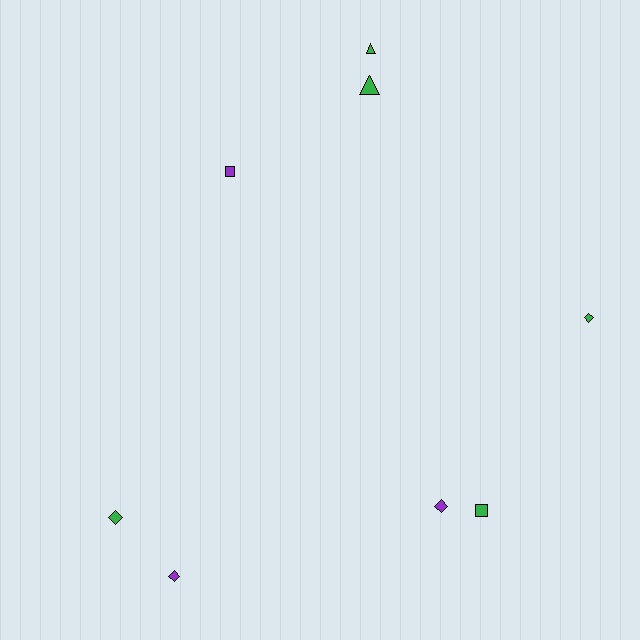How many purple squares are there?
There is 1 purple square.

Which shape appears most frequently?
Diamond, with 4 objects.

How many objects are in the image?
There are 8 objects.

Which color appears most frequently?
Green, with 5 objects.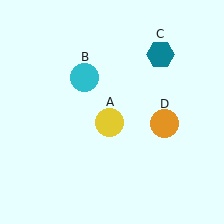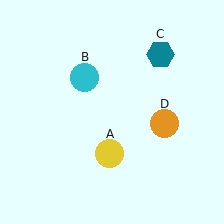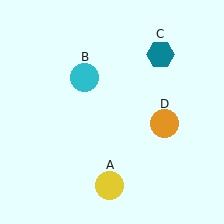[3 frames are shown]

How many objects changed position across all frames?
1 object changed position: yellow circle (object A).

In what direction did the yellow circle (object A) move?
The yellow circle (object A) moved down.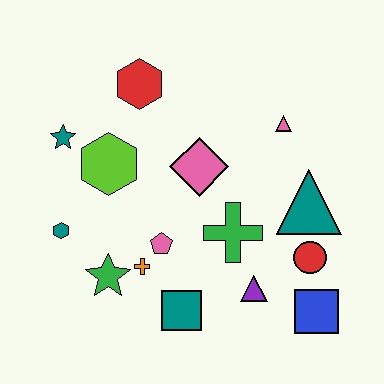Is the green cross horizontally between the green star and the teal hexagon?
No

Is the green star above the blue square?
Yes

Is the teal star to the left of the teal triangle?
Yes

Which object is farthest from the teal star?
The blue square is farthest from the teal star.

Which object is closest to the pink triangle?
The teal triangle is closest to the pink triangle.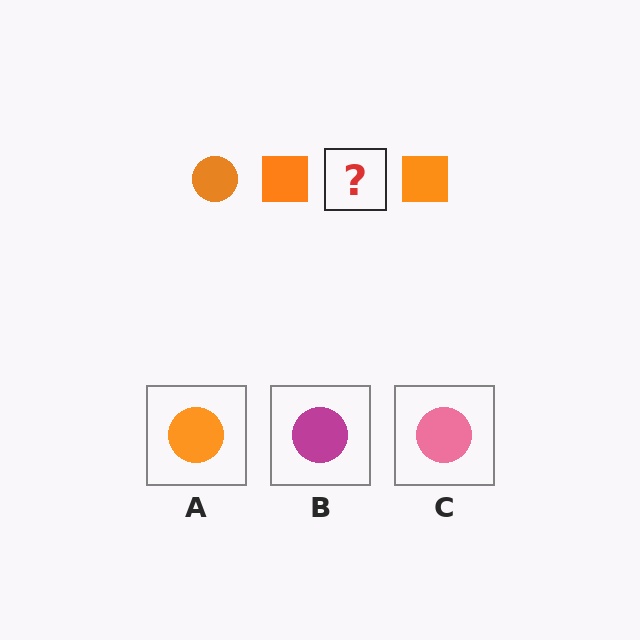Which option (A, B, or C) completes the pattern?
A.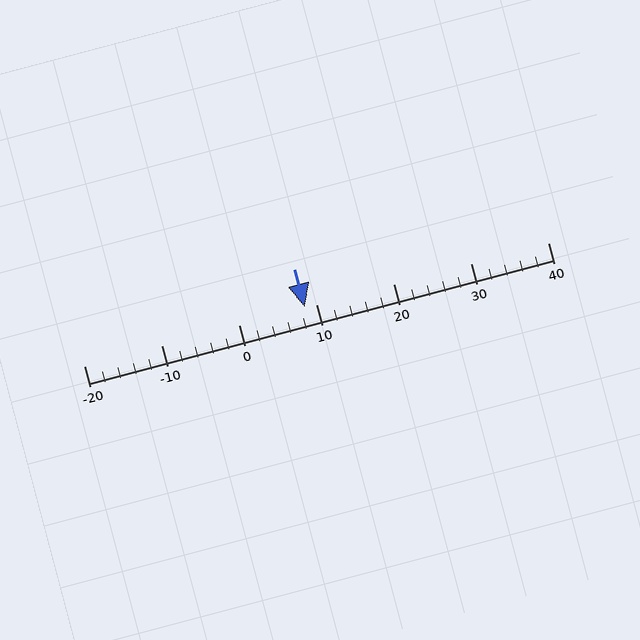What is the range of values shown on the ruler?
The ruler shows values from -20 to 40.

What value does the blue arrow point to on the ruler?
The blue arrow points to approximately 9.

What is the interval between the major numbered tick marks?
The major tick marks are spaced 10 units apart.